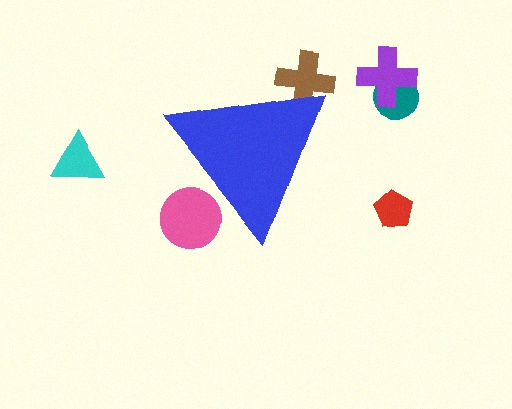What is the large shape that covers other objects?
A blue triangle.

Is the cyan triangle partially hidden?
No, the cyan triangle is fully visible.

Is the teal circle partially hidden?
No, the teal circle is fully visible.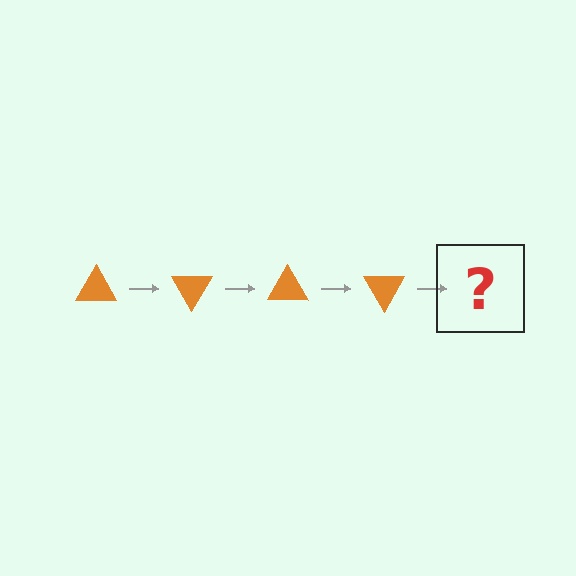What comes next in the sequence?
The next element should be an orange triangle rotated 240 degrees.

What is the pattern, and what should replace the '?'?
The pattern is that the triangle rotates 60 degrees each step. The '?' should be an orange triangle rotated 240 degrees.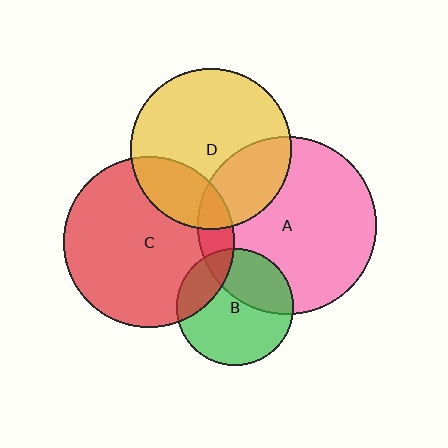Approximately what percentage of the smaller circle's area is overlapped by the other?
Approximately 20%.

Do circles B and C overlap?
Yes.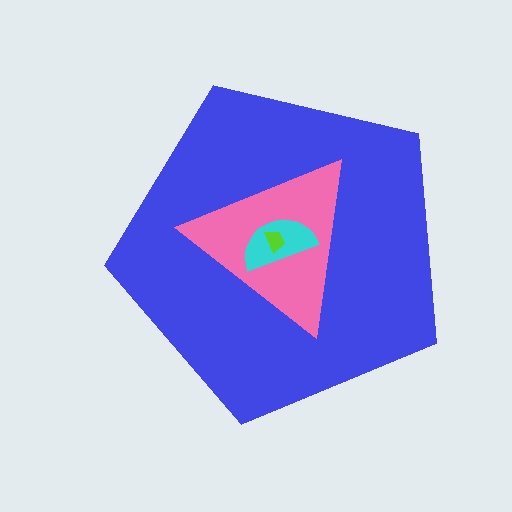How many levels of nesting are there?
4.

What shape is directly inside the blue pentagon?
The pink triangle.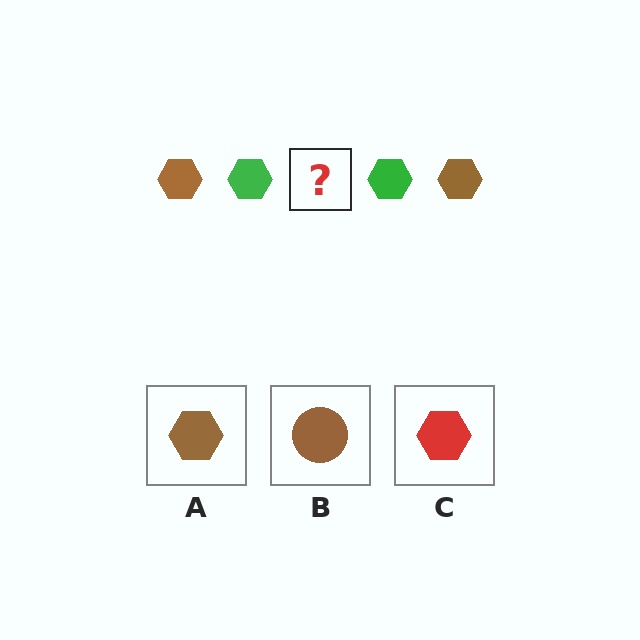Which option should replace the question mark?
Option A.